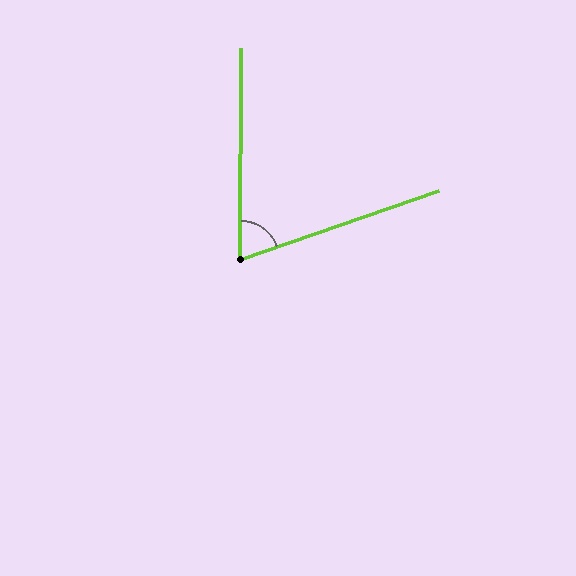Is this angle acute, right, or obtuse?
It is acute.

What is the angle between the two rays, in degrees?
Approximately 71 degrees.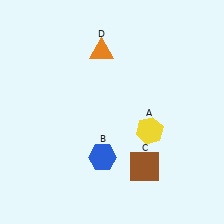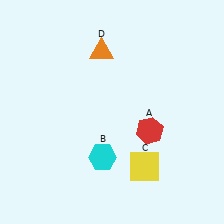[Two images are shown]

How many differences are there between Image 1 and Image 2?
There are 3 differences between the two images.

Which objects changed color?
A changed from yellow to red. B changed from blue to cyan. C changed from brown to yellow.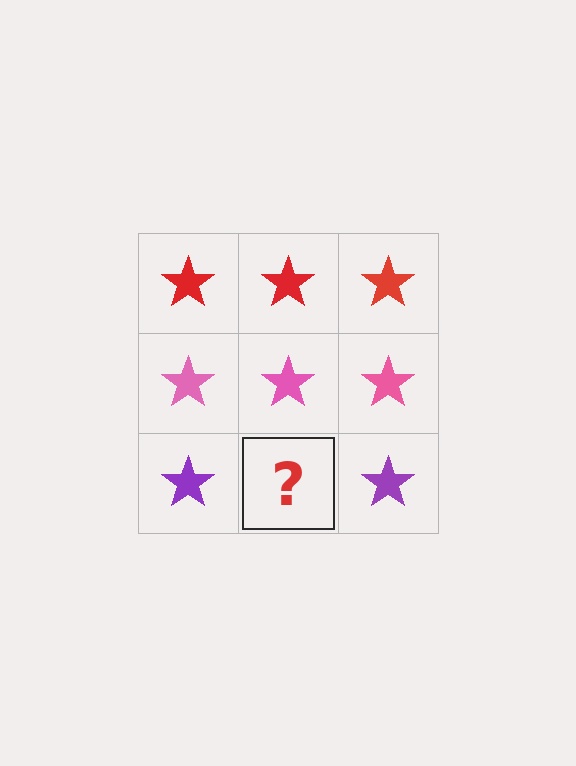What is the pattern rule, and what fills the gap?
The rule is that each row has a consistent color. The gap should be filled with a purple star.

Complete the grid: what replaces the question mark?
The question mark should be replaced with a purple star.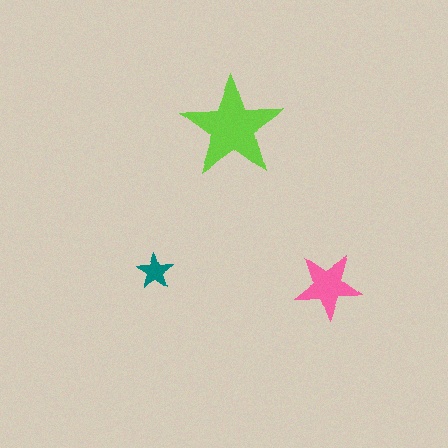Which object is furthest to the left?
The teal star is leftmost.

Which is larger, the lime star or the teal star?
The lime one.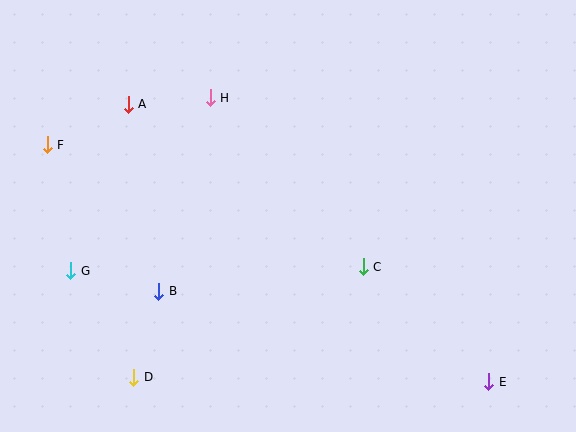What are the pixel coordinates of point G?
Point G is at (71, 271).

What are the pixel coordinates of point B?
Point B is at (159, 291).